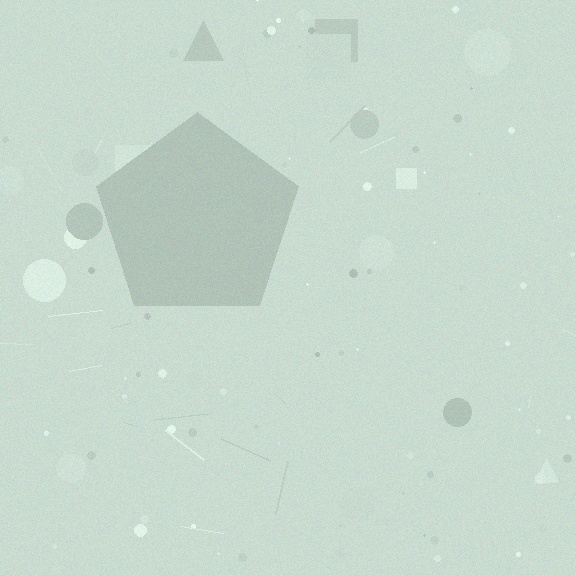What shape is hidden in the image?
A pentagon is hidden in the image.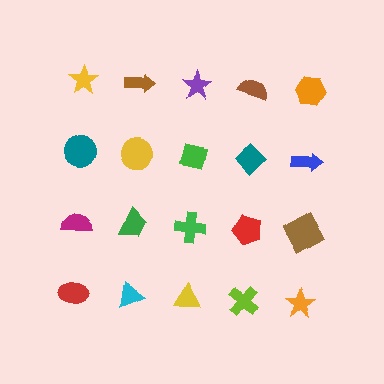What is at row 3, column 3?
A green cross.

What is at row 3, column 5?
A brown diamond.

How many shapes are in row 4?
5 shapes.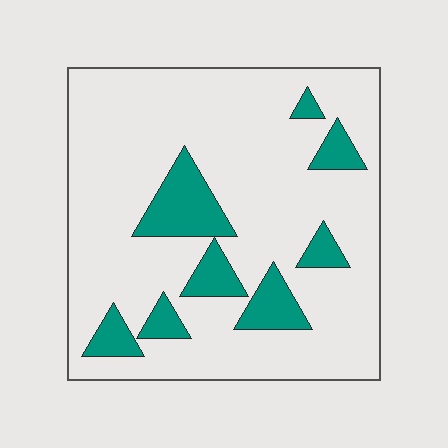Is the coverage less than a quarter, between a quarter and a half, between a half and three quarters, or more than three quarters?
Less than a quarter.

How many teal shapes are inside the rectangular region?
8.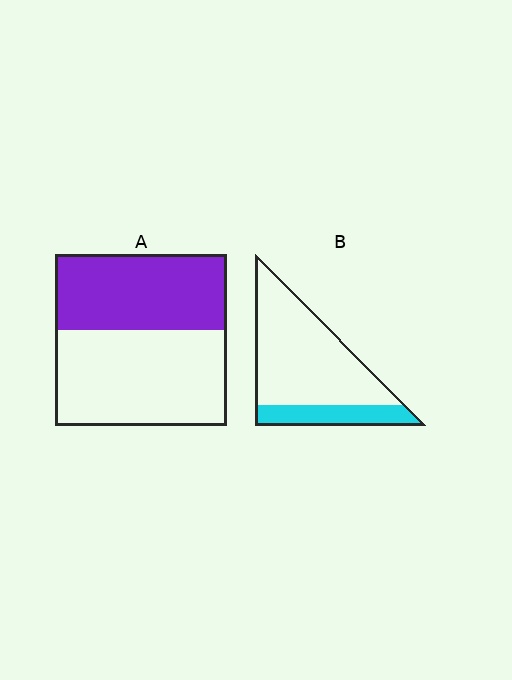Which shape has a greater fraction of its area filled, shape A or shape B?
Shape A.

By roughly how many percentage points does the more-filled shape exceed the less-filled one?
By roughly 20 percentage points (A over B).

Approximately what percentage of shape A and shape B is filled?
A is approximately 45% and B is approximately 25%.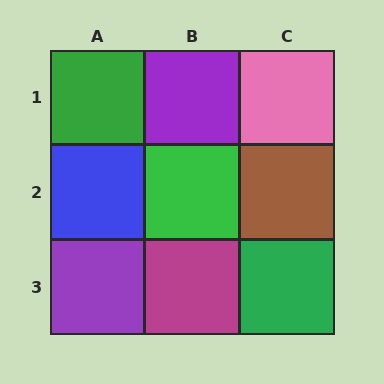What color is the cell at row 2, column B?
Green.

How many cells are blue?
1 cell is blue.